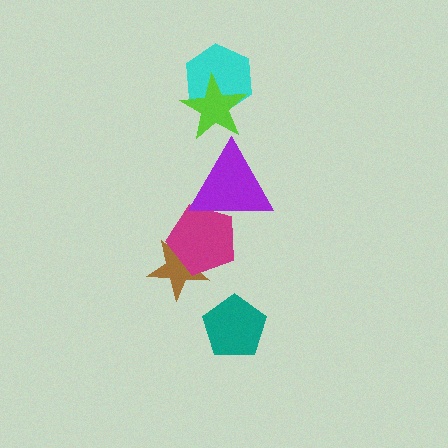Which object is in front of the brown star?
The magenta pentagon is in front of the brown star.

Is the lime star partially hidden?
No, no other shape covers it.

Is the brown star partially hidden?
Yes, it is partially covered by another shape.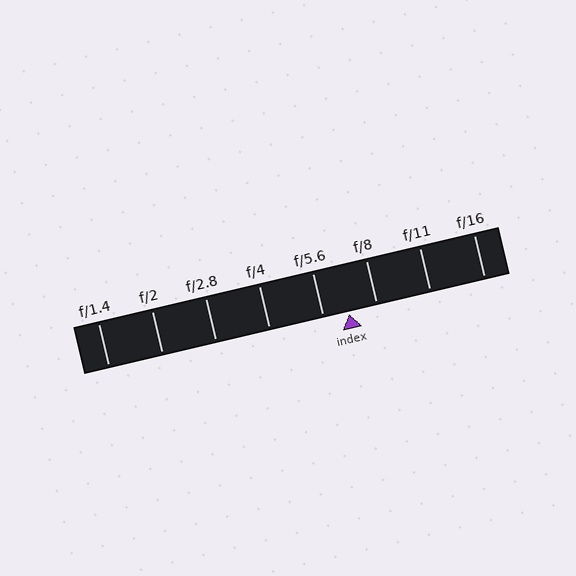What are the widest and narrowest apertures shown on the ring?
The widest aperture shown is f/1.4 and the narrowest is f/16.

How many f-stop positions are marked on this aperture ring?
There are 8 f-stop positions marked.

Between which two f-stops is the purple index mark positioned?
The index mark is between f/5.6 and f/8.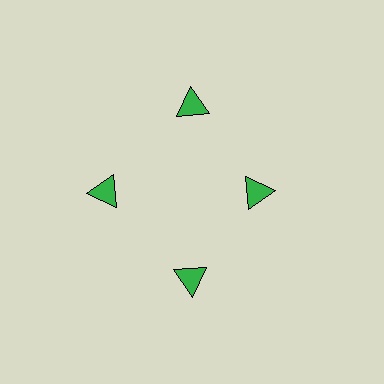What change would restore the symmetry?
The symmetry would be restored by moving it outward, back onto the ring so that all 4 triangles sit at equal angles and equal distance from the center.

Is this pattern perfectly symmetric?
No. The 4 green triangles are arranged in a ring, but one element near the 3 o'clock position is pulled inward toward the center, breaking the 4-fold rotational symmetry.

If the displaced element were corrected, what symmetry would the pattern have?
It would have 4-fold rotational symmetry — the pattern would map onto itself every 90 degrees.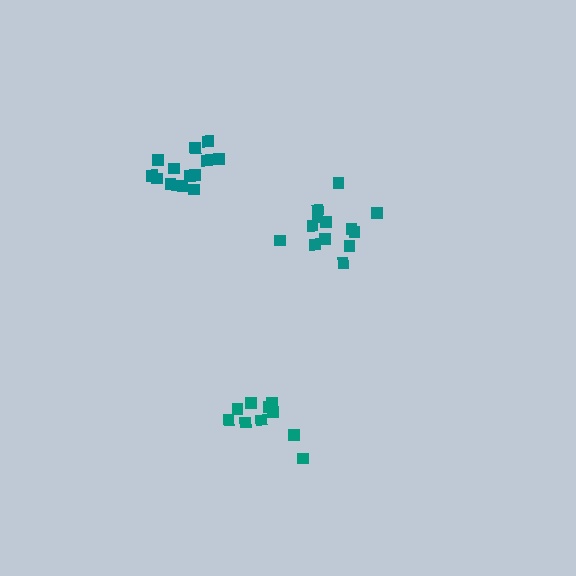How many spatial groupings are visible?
There are 3 spatial groupings.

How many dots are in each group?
Group 1: 13 dots, Group 2: 10 dots, Group 3: 14 dots (37 total).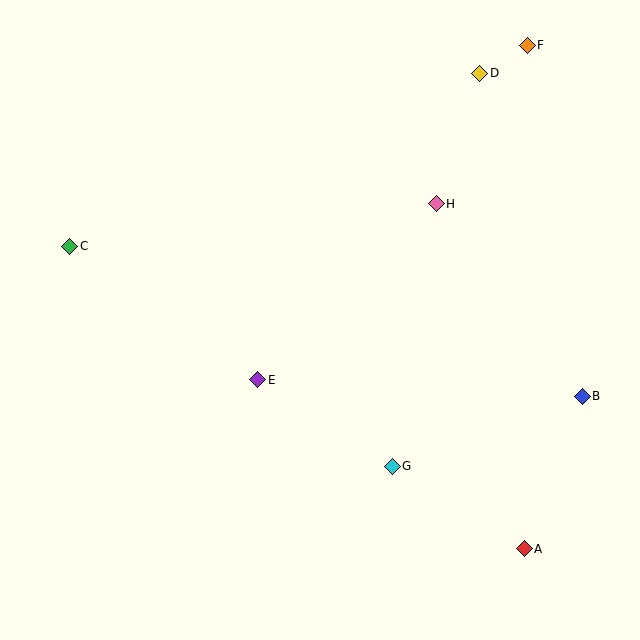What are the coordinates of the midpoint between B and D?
The midpoint between B and D is at (531, 235).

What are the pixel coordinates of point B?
Point B is at (582, 396).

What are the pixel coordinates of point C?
Point C is at (70, 246).